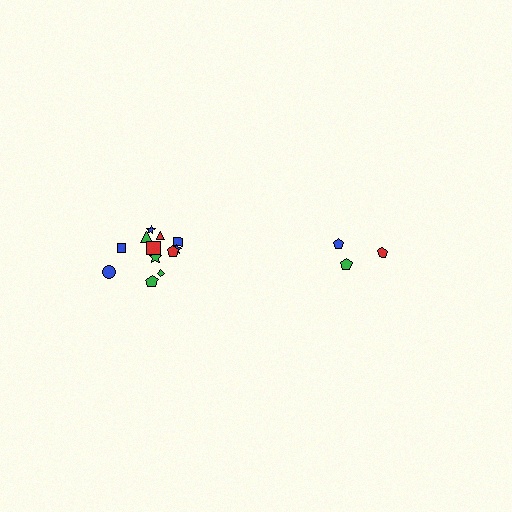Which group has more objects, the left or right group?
The left group.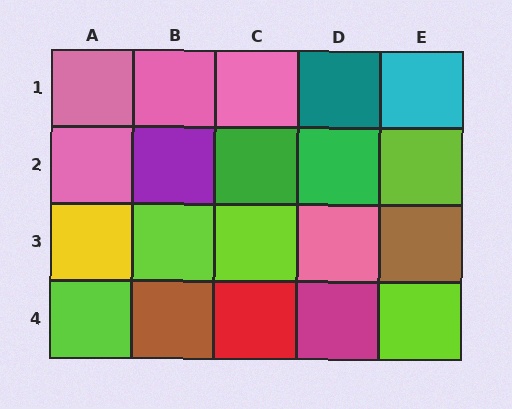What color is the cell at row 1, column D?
Teal.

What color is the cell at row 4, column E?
Lime.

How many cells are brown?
2 cells are brown.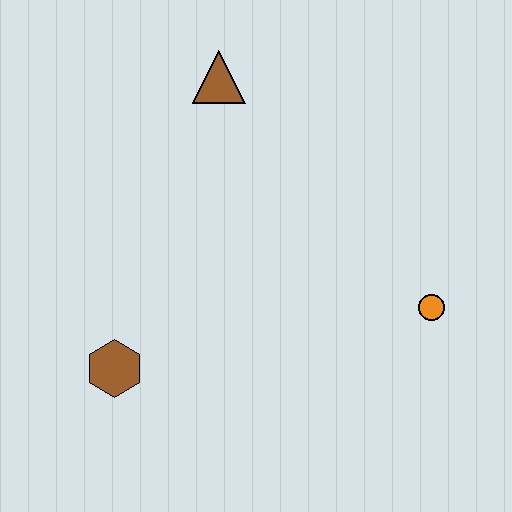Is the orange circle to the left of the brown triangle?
No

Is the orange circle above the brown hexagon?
Yes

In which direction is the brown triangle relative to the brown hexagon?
The brown triangle is above the brown hexagon.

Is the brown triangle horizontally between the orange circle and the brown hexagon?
Yes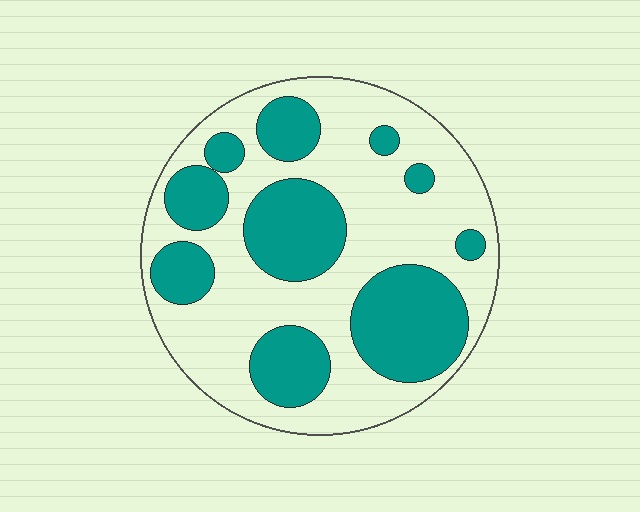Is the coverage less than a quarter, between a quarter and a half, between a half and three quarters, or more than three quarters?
Between a quarter and a half.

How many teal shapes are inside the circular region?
10.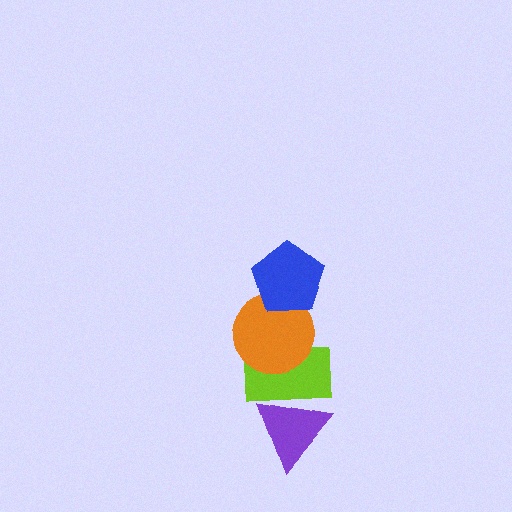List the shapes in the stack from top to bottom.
From top to bottom: the blue pentagon, the orange circle, the lime rectangle, the purple triangle.